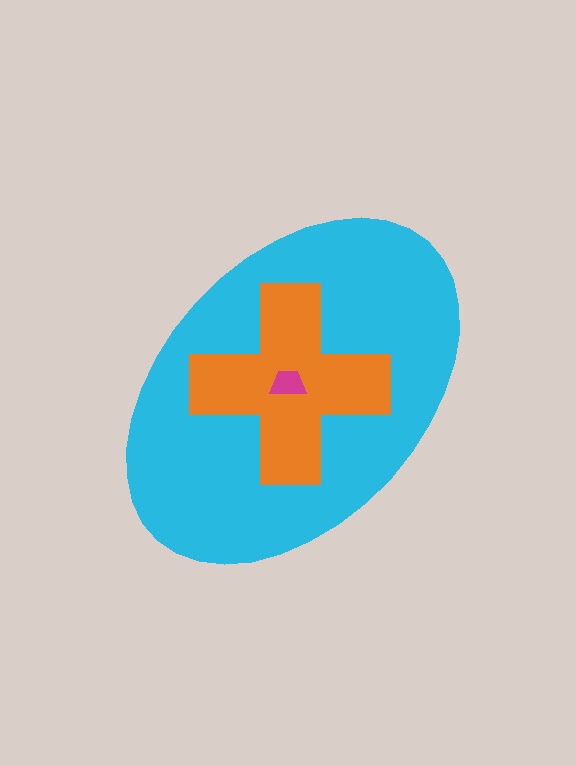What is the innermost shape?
The magenta trapezoid.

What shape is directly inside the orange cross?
The magenta trapezoid.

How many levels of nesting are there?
3.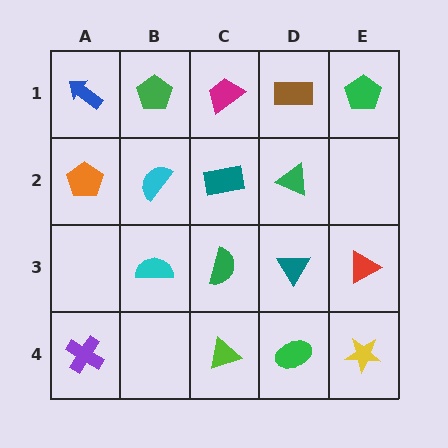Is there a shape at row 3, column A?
No, that cell is empty.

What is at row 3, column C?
A green semicircle.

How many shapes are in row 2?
4 shapes.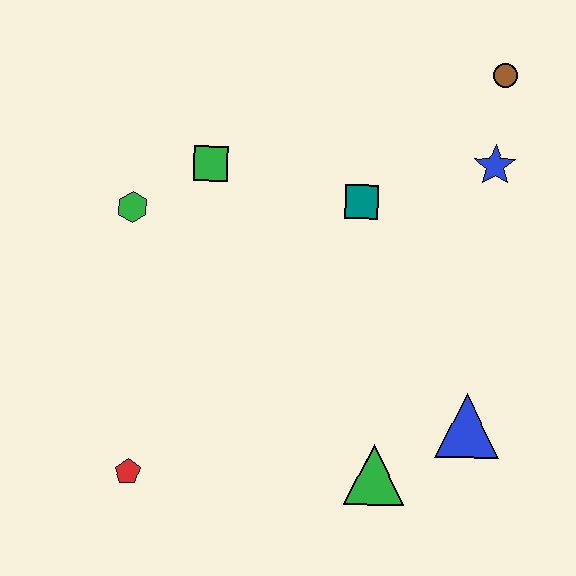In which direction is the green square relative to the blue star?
The green square is to the left of the blue star.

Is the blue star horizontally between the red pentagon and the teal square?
No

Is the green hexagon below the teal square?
Yes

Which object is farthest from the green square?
The blue triangle is farthest from the green square.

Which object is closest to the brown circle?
The blue star is closest to the brown circle.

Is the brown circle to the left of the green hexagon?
No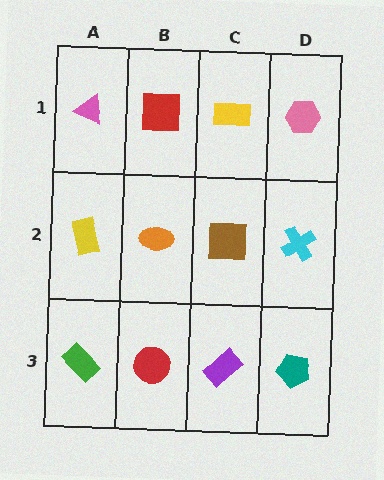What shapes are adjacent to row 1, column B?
An orange ellipse (row 2, column B), a pink triangle (row 1, column A), a yellow rectangle (row 1, column C).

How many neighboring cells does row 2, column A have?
3.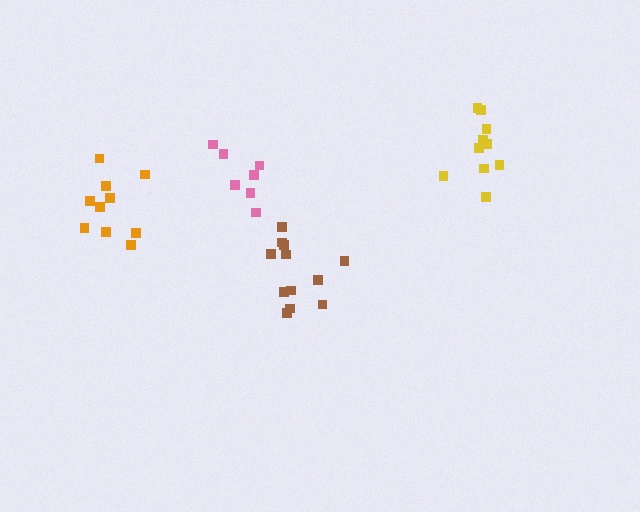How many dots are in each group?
Group 1: 12 dots, Group 2: 10 dots, Group 3: 7 dots, Group 4: 10 dots (39 total).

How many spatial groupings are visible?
There are 4 spatial groupings.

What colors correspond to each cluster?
The clusters are colored: brown, yellow, pink, orange.